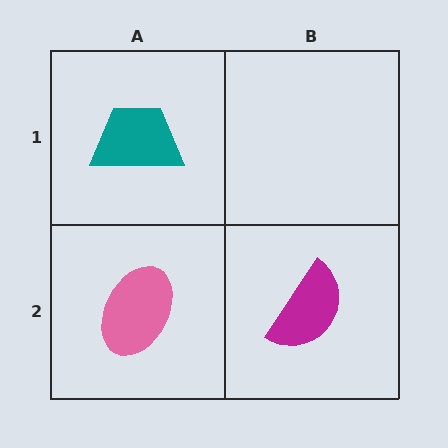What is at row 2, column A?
A pink ellipse.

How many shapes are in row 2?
2 shapes.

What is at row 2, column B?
A magenta semicircle.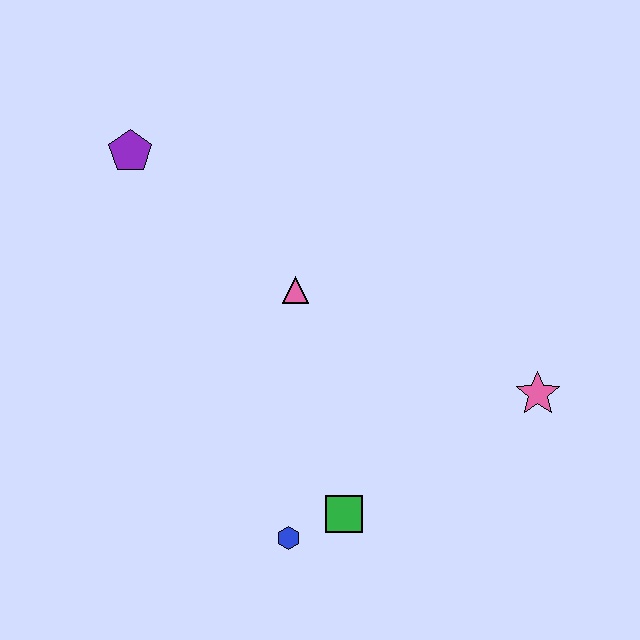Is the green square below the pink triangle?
Yes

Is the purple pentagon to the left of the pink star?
Yes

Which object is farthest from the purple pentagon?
The pink star is farthest from the purple pentagon.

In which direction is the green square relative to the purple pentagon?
The green square is below the purple pentagon.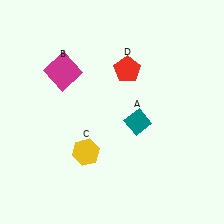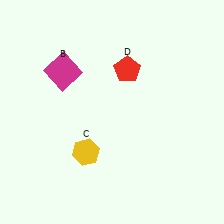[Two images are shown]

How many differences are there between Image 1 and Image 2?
There is 1 difference between the two images.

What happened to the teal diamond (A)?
The teal diamond (A) was removed in Image 2. It was in the bottom-right area of Image 1.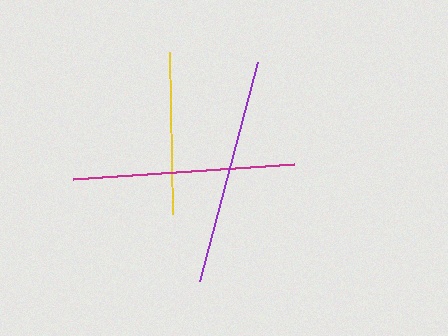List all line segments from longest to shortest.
From longest to shortest: purple, magenta, yellow.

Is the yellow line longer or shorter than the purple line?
The purple line is longer than the yellow line.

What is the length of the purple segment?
The purple segment is approximately 226 pixels long.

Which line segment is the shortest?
The yellow line is the shortest at approximately 162 pixels.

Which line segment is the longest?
The purple line is the longest at approximately 226 pixels.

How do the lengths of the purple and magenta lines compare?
The purple and magenta lines are approximately the same length.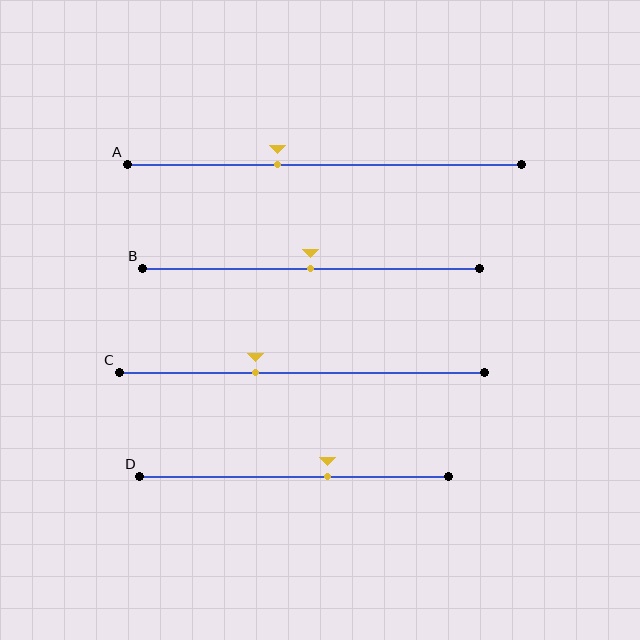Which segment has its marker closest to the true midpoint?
Segment B has its marker closest to the true midpoint.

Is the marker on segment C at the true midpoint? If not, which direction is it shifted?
No, the marker on segment C is shifted to the left by about 13% of the segment length.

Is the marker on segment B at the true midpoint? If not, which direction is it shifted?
Yes, the marker on segment B is at the true midpoint.